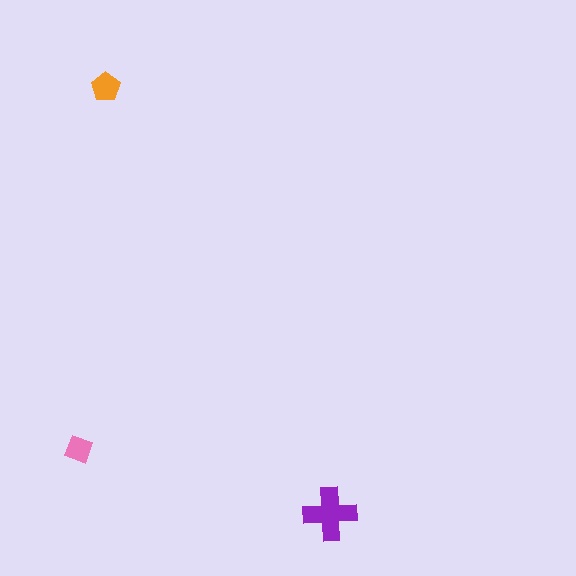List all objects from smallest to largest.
The pink diamond, the orange pentagon, the purple cross.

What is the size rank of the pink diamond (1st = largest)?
3rd.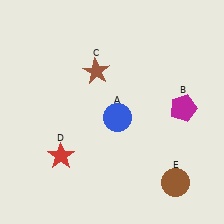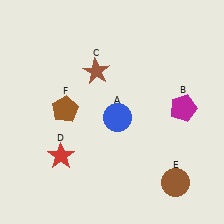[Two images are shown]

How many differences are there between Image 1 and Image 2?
There is 1 difference between the two images.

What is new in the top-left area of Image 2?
A brown pentagon (F) was added in the top-left area of Image 2.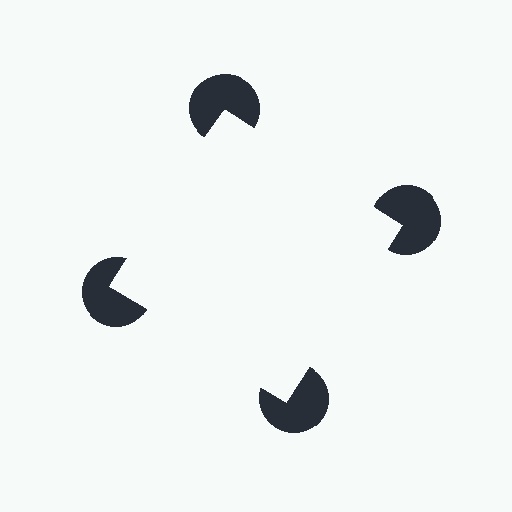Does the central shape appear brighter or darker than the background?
It typically appears slightly brighter than the background, even though no actual brightness change is drawn.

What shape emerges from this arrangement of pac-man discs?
An illusory square — its edges are inferred from the aligned wedge cuts in the pac-man discs, not physically drawn.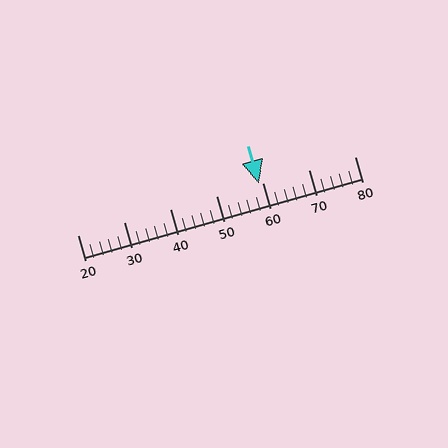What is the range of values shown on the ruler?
The ruler shows values from 20 to 80.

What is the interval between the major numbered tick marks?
The major tick marks are spaced 10 units apart.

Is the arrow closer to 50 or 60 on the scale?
The arrow is closer to 60.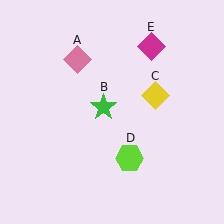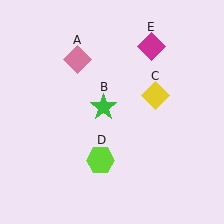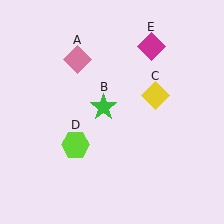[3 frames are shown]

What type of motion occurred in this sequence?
The lime hexagon (object D) rotated clockwise around the center of the scene.